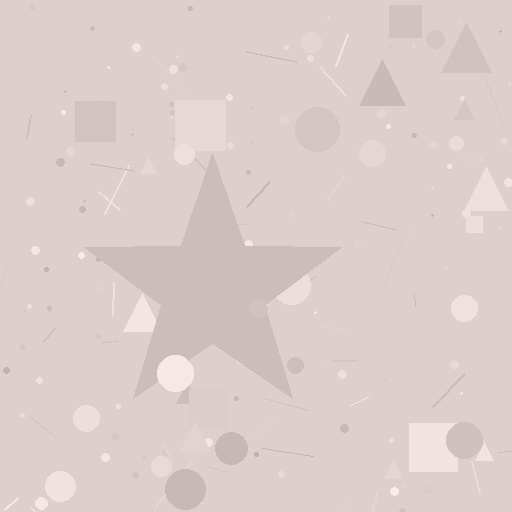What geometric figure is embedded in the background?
A star is embedded in the background.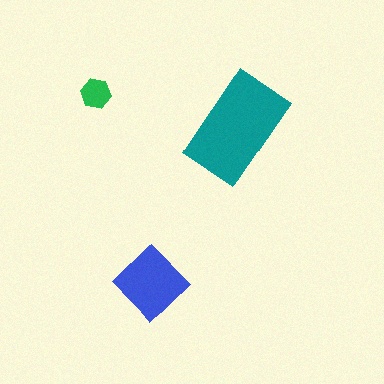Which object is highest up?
The green hexagon is topmost.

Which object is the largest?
The teal rectangle.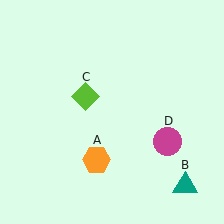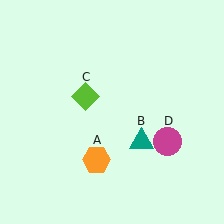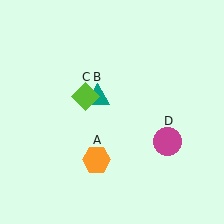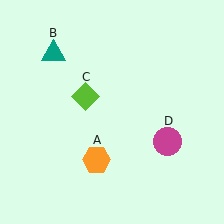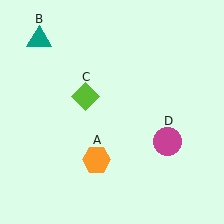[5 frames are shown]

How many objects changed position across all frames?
1 object changed position: teal triangle (object B).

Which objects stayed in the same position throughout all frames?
Orange hexagon (object A) and lime diamond (object C) and magenta circle (object D) remained stationary.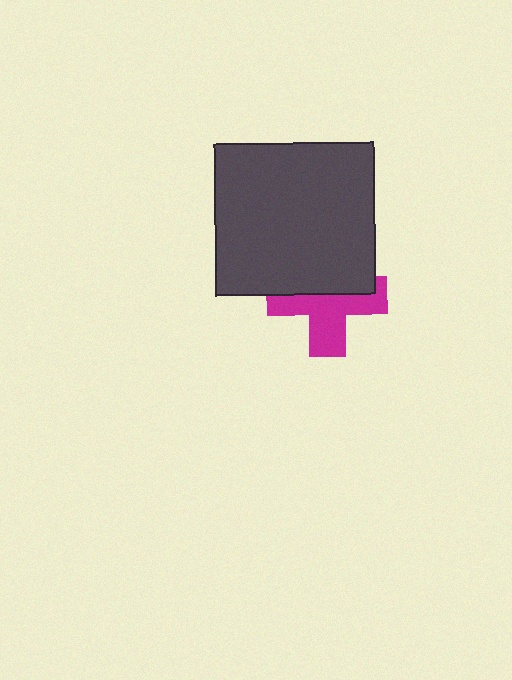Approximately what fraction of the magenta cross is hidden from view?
Roughly 46% of the magenta cross is hidden behind the dark gray rectangle.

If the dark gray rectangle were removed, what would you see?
You would see the complete magenta cross.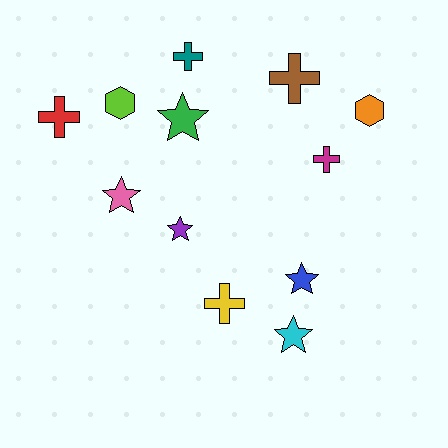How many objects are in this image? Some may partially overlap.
There are 12 objects.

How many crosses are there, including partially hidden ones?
There are 5 crosses.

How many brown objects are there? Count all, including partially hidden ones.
There is 1 brown object.